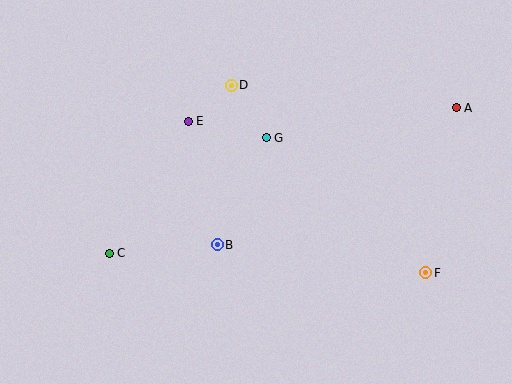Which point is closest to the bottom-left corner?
Point C is closest to the bottom-left corner.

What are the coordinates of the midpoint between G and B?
The midpoint between G and B is at (242, 191).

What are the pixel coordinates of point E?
Point E is at (188, 121).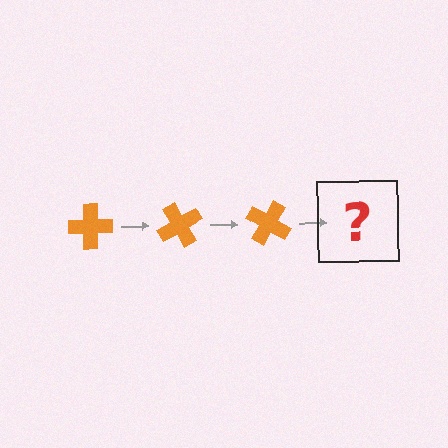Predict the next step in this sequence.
The next step is an orange cross rotated 180 degrees.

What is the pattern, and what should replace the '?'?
The pattern is that the cross rotates 60 degrees each step. The '?' should be an orange cross rotated 180 degrees.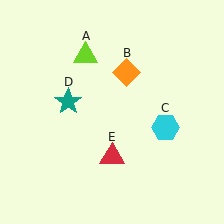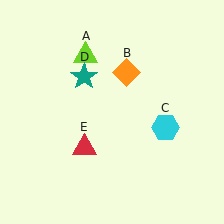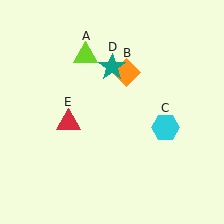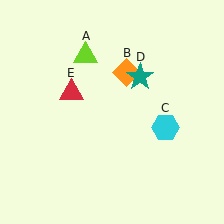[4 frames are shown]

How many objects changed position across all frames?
2 objects changed position: teal star (object D), red triangle (object E).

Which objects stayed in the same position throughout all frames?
Lime triangle (object A) and orange diamond (object B) and cyan hexagon (object C) remained stationary.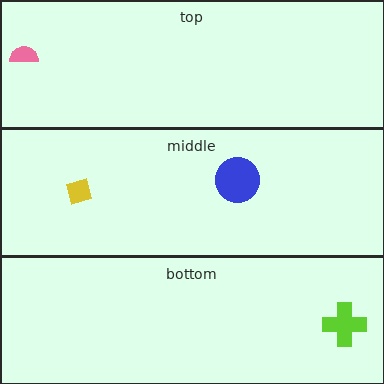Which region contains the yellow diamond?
The middle region.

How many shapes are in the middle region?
2.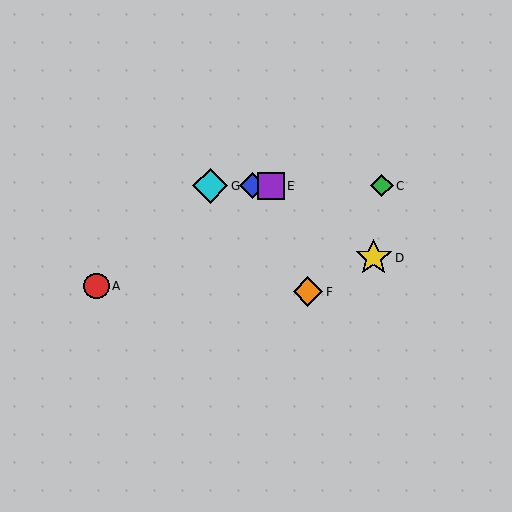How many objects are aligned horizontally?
4 objects (B, C, E, G) are aligned horizontally.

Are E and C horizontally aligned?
Yes, both are at y≈186.